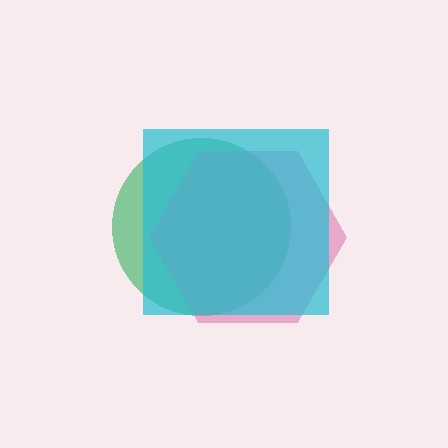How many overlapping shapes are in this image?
There are 3 overlapping shapes in the image.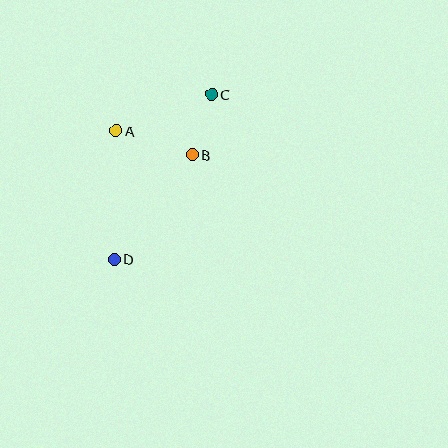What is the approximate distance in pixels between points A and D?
The distance between A and D is approximately 129 pixels.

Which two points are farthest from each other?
Points C and D are farthest from each other.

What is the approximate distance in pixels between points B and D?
The distance between B and D is approximately 130 pixels.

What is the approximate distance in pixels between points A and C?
The distance between A and C is approximately 103 pixels.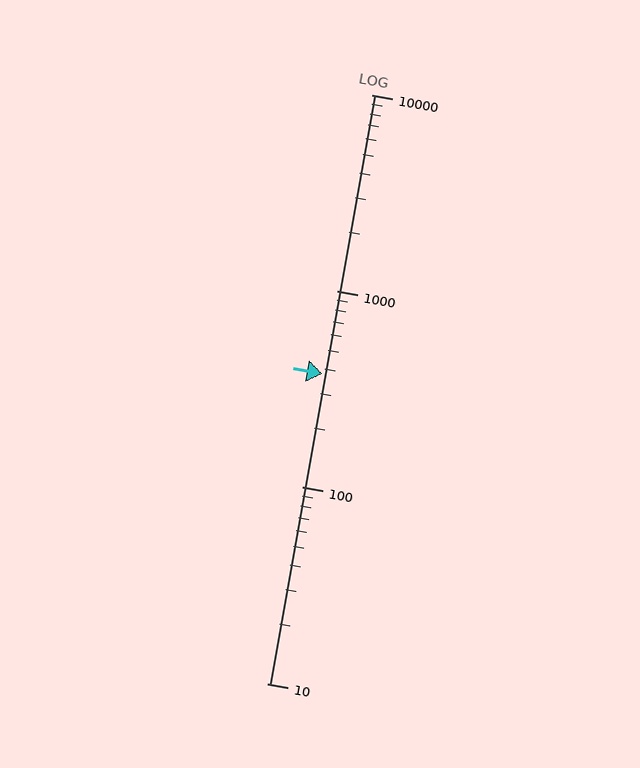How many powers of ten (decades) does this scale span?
The scale spans 3 decades, from 10 to 10000.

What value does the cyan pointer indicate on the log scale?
The pointer indicates approximately 380.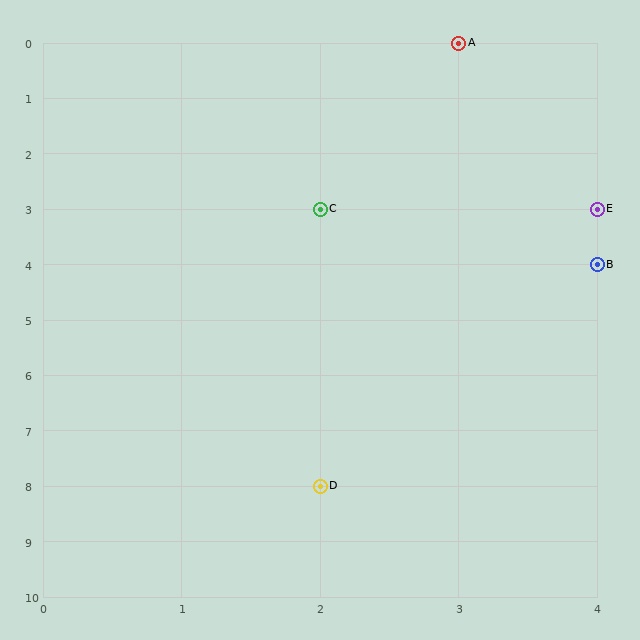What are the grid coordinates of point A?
Point A is at grid coordinates (3, 0).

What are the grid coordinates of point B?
Point B is at grid coordinates (4, 4).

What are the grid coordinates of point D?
Point D is at grid coordinates (2, 8).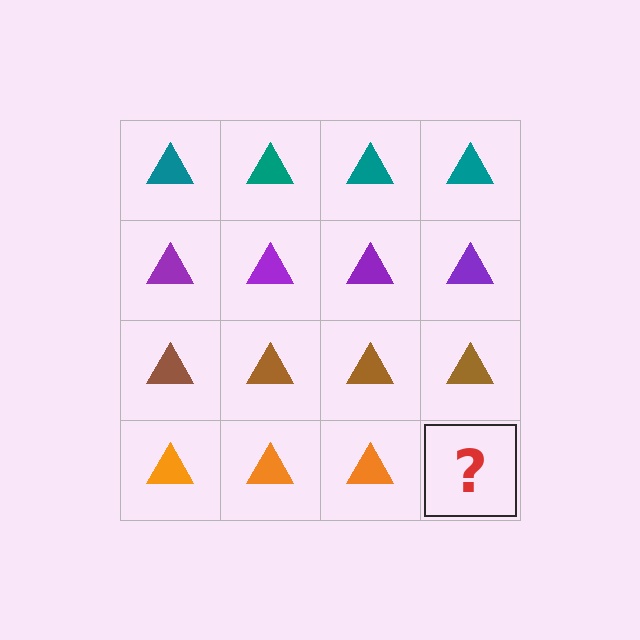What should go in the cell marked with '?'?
The missing cell should contain an orange triangle.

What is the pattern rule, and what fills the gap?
The rule is that each row has a consistent color. The gap should be filled with an orange triangle.